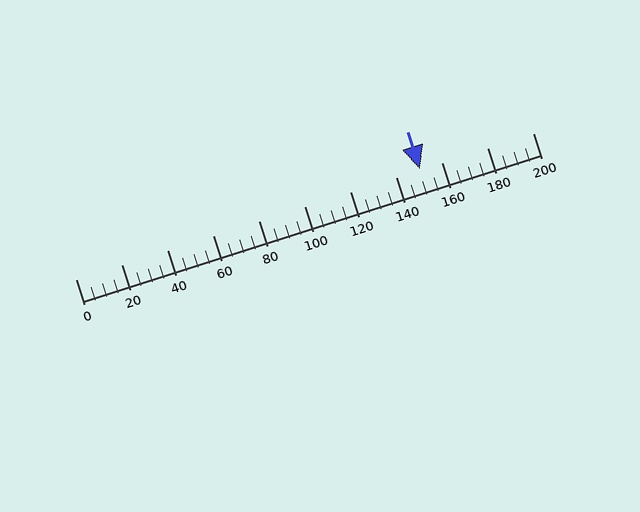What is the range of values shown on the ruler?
The ruler shows values from 0 to 200.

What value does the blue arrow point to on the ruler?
The blue arrow points to approximately 151.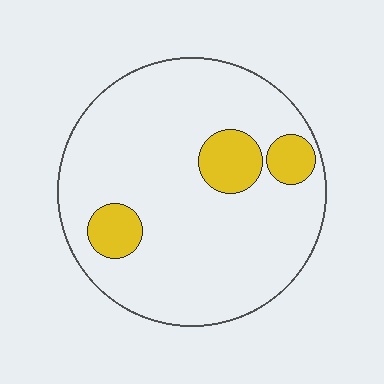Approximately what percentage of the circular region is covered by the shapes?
Approximately 15%.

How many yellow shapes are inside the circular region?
3.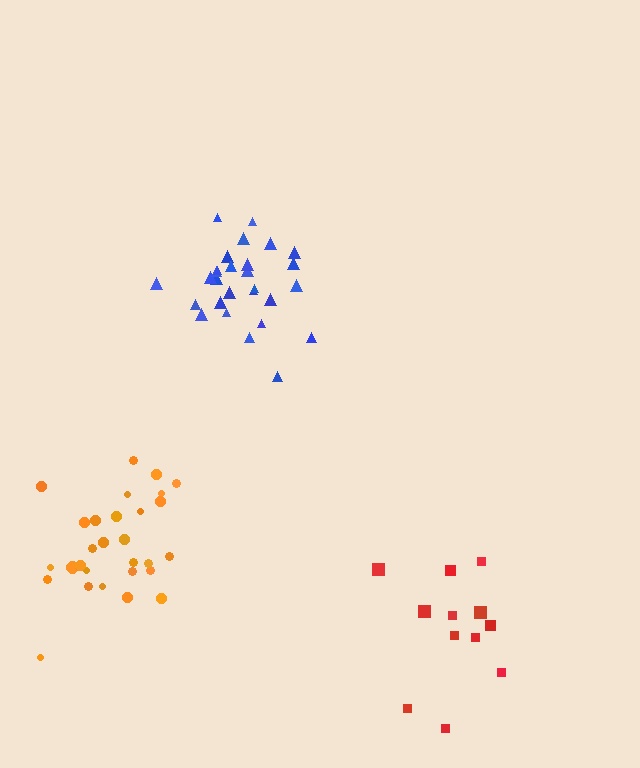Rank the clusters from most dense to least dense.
blue, orange, red.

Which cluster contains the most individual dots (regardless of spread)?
Orange (30).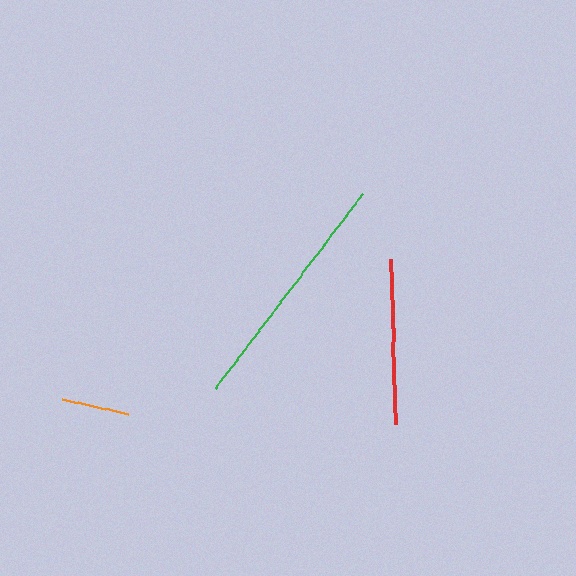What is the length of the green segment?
The green segment is approximately 244 pixels long.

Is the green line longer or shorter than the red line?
The green line is longer than the red line.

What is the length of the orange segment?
The orange segment is approximately 68 pixels long.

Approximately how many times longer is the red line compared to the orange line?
The red line is approximately 2.4 times the length of the orange line.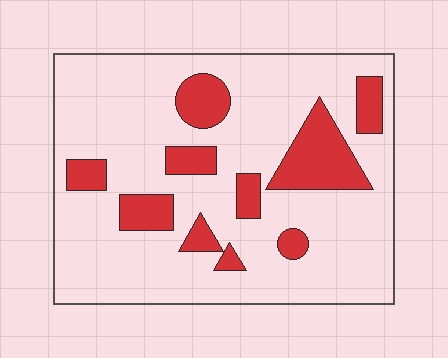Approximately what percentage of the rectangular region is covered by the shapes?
Approximately 20%.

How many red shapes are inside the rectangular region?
10.